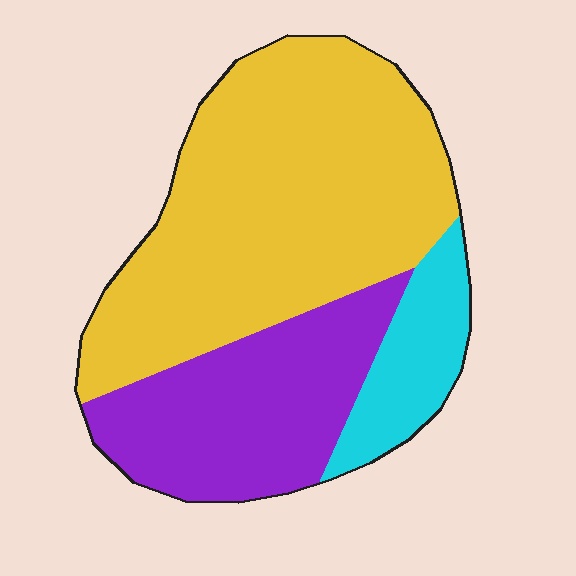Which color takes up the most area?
Yellow, at roughly 60%.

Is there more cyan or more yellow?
Yellow.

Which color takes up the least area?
Cyan, at roughly 15%.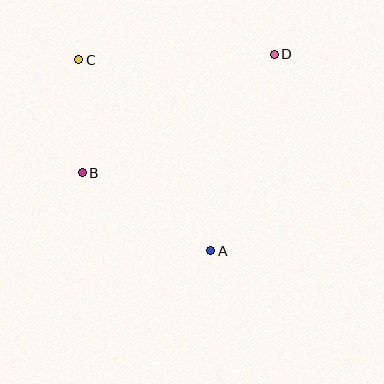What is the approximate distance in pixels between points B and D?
The distance between B and D is approximately 225 pixels.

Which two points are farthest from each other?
Points A and C are farthest from each other.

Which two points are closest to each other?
Points B and C are closest to each other.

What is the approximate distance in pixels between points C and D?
The distance between C and D is approximately 196 pixels.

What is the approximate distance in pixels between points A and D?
The distance between A and D is approximately 207 pixels.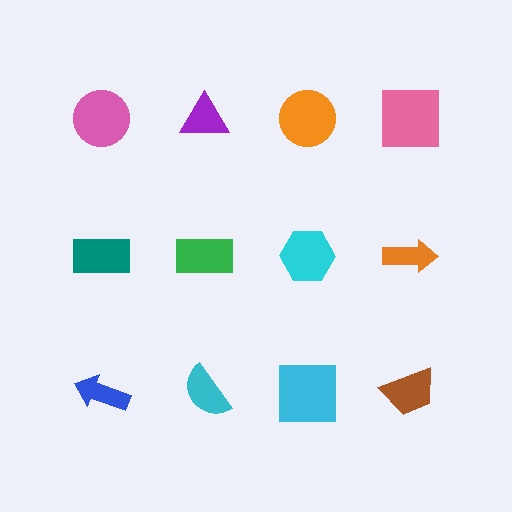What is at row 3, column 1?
A blue arrow.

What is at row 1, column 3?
An orange circle.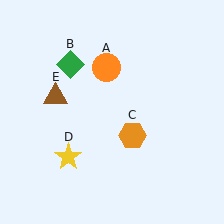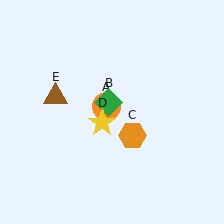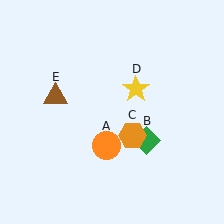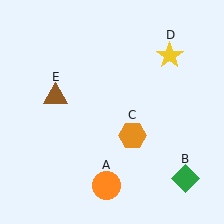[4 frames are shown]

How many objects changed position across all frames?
3 objects changed position: orange circle (object A), green diamond (object B), yellow star (object D).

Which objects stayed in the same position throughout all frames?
Orange hexagon (object C) and brown triangle (object E) remained stationary.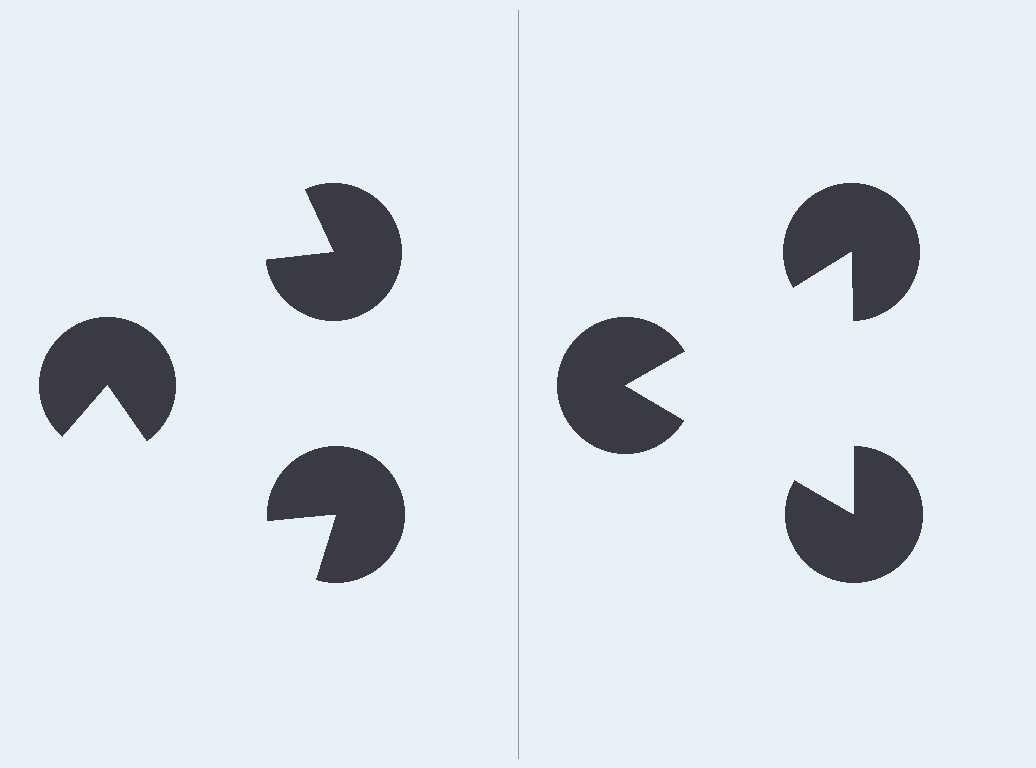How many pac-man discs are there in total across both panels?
6 — 3 on each side.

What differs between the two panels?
The pac-man discs are positioned identically on both sides; only the wedge orientations differ. On the right they align to a triangle; on the left they are misaligned.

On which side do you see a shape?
An illusory triangle appears on the right side. On the left side the wedge cuts are rotated, so no coherent shape forms.